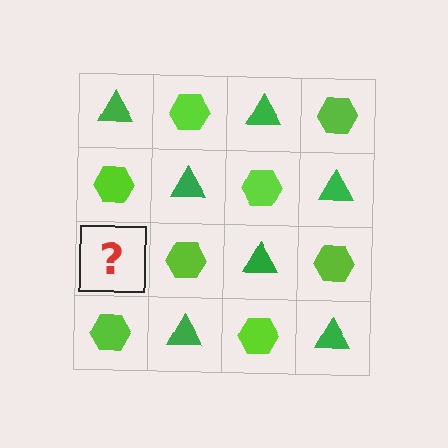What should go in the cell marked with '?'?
The missing cell should contain a green triangle.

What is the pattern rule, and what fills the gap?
The rule is that it alternates green triangle and lime hexagon in a checkerboard pattern. The gap should be filled with a green triangle.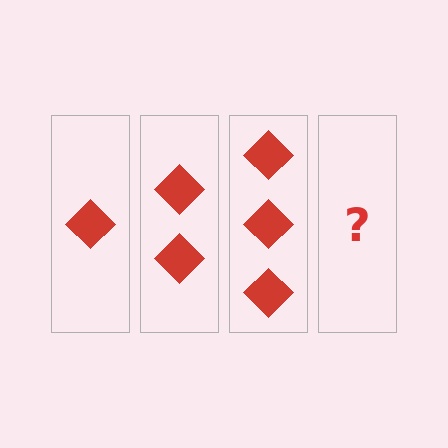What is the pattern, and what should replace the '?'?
The pattern is that each step adds one more diamond. The '?' should be 4 diamonds.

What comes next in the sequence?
The next element should be 4 diamonds.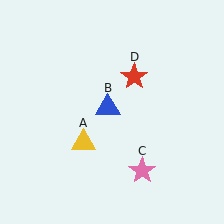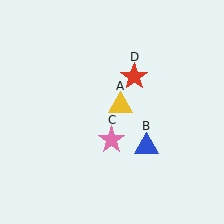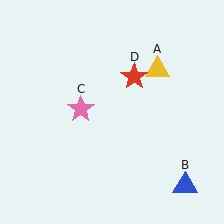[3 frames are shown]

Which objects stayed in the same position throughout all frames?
Red star (object D) remained stationary.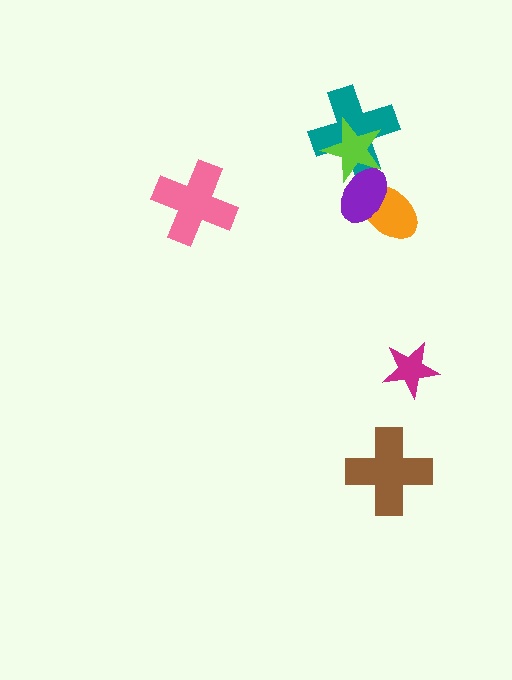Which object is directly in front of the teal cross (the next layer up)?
The purple ellipse is directly in front of the teal cross.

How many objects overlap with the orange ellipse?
1 object overlaps with the orange ellipse.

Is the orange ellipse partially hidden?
Yes, it is partially covered by another shape.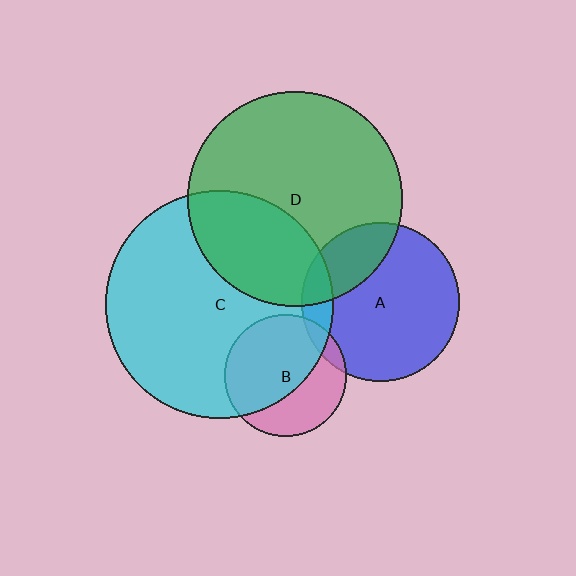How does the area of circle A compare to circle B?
Approximately 1.7 times.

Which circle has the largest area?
Circle C (cyan).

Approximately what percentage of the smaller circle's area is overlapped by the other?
Approximately 10%.